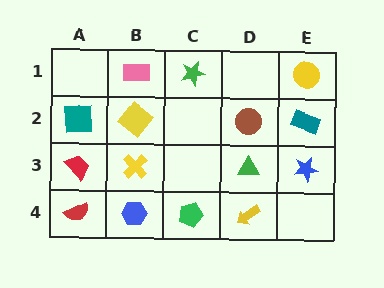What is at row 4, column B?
A blue hexagon.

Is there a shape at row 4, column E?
No, that cell is empty.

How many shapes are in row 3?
4 shapes.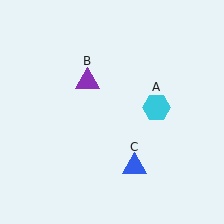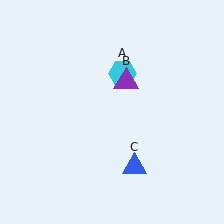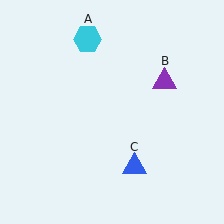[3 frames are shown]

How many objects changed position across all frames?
2 objects changed position: cyan hexagon (object A), purple triangle (object B).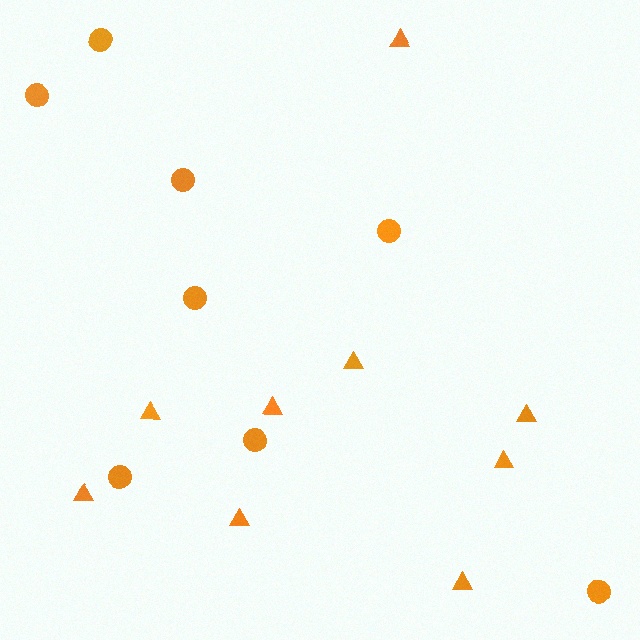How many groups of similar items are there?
There are 2 groups: one group of circles (8) and one group of triangles (9).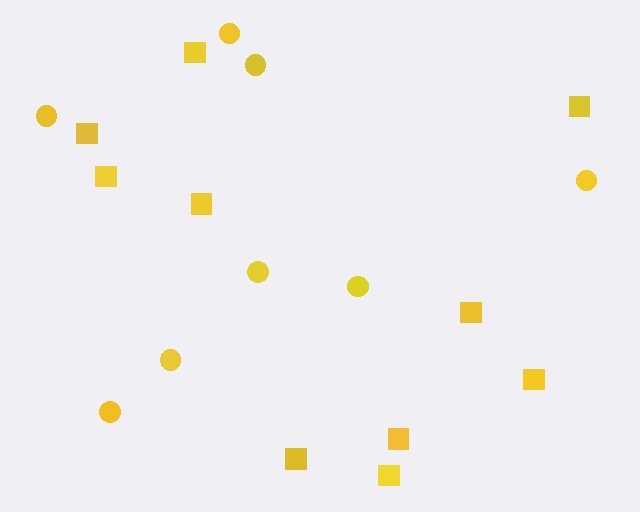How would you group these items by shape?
There are 2 groups: one group of squares (10) and one group of circles (8).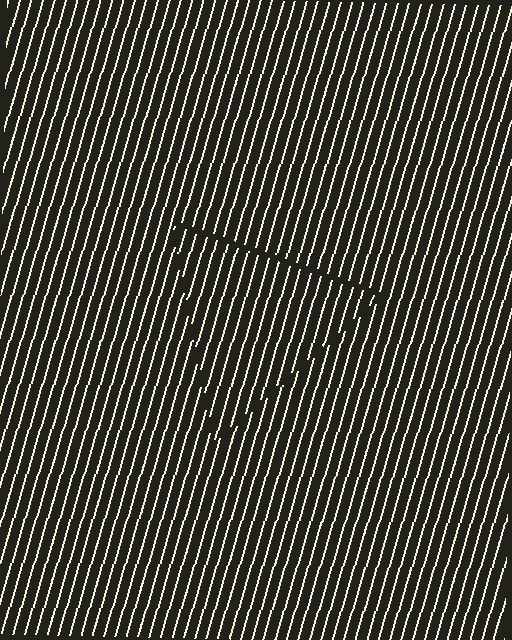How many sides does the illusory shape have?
3 sides — the line-ends trace a triangle.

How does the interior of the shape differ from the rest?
The interior of the shape contains the same grating, shifted by half a period — the contour is defined by the phase discontinuity where line-ends from the inner and outer gratings abut.